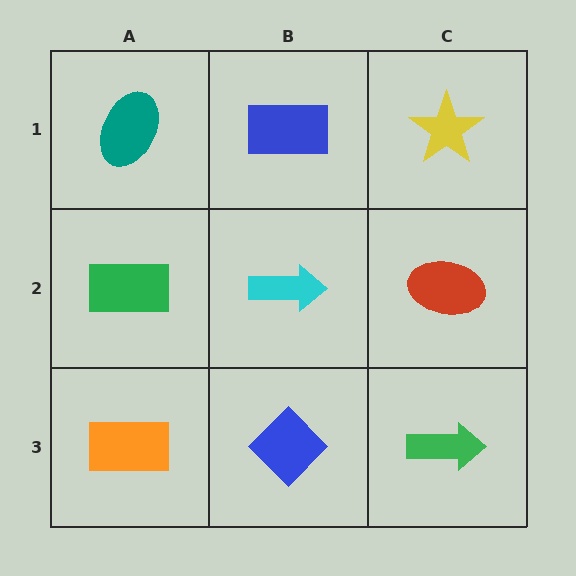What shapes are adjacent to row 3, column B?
A cyan arrow (row 2, column B), an orange rectangle (row 3, column A), a green arrow (row 3, column C).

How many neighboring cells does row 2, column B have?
4.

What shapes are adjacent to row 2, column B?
A blue rectangle (row 1, column B), a blue diamond (row 3, column B), a green rectangle (row 2, column A), a red ellipse (row 2, column C).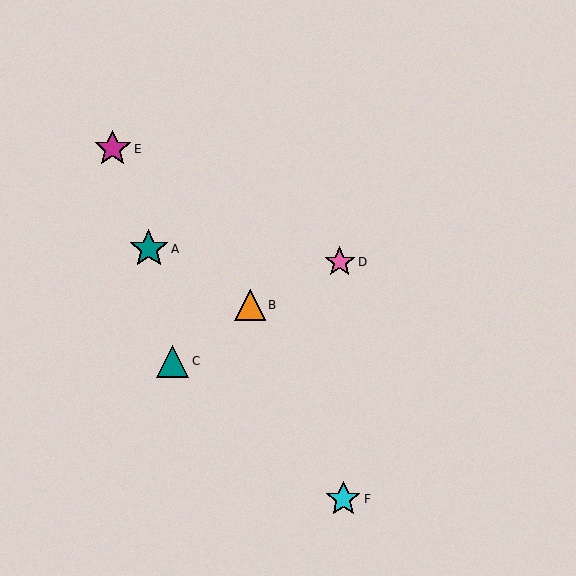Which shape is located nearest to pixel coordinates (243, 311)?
The orange triangle (labeled B) at (250, 305) is nearest to that location.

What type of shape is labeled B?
Shape B is an orange triangle.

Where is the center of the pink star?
The center of the pink star is at (340, 262).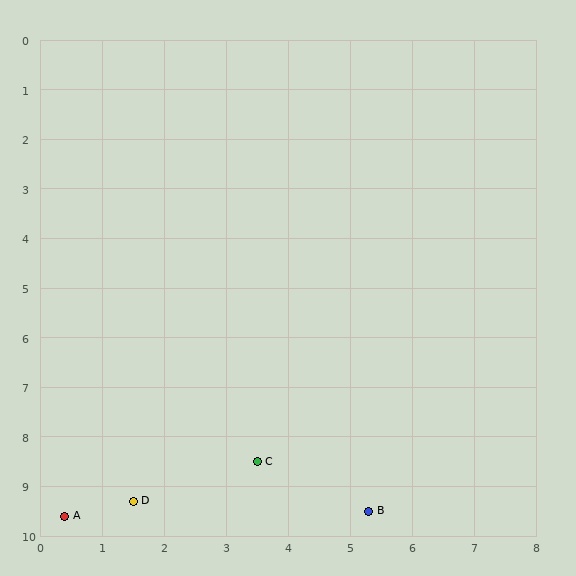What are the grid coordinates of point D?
Point D is at approximately (1.5, 9.3).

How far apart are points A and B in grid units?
Points A and B are about 4.9 grid units apart.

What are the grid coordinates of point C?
Point C is at approximately (3.5, 8.5).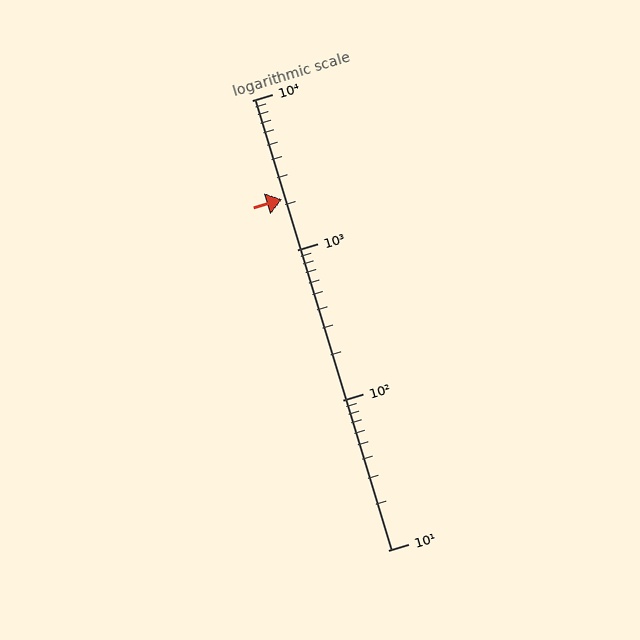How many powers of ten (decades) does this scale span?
The scale spans 3 decades, from 10 to 10000.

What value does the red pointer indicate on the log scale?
The pointer indicates approximately 2200.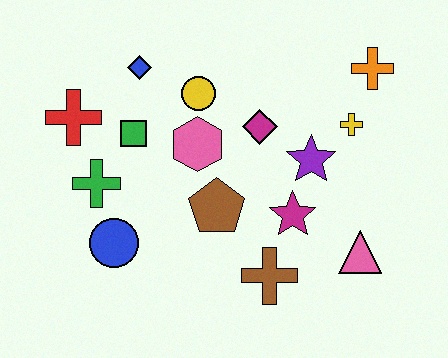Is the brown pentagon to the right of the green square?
Yes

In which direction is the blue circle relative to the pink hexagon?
The blue circle is below the pink hexagon.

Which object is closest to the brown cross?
The magenta star is closest to the brown cross.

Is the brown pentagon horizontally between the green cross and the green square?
No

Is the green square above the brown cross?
Yes